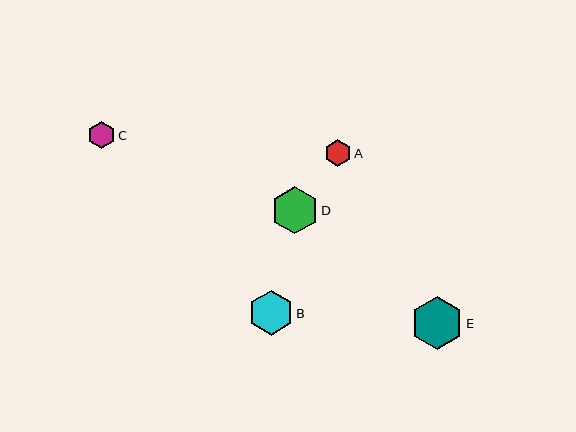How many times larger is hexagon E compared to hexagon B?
Hexagon E is approximately 1.2 times the size of hexagon B.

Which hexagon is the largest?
Hexagon E is the largest with a size of approximately 52 pixels.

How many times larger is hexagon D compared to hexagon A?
Hexagon D is approximately 1.8 times the size of hexagon A.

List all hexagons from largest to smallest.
From largest to smallest: E, D, B, C, A.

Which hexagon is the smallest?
Hexagon A is the smallest with a size of approximately 27 pixels.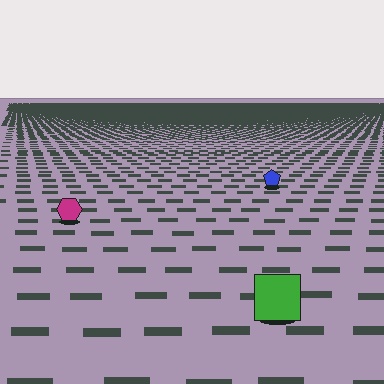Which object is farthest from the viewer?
The blue pentagon is farthest from the viewer. It appears smaller and the ground texture around it is denser.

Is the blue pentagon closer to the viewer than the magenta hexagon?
No. The magenta hexagon is closer — you can tell from the texture gradient: the ground texture is coarser near it.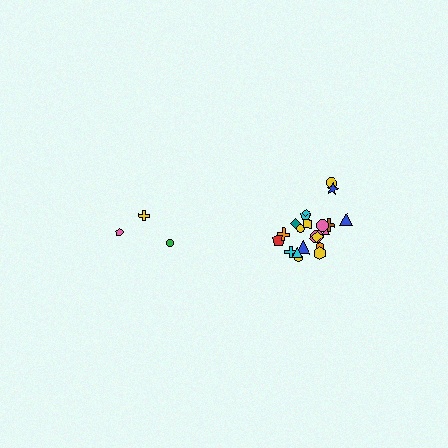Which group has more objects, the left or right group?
The right group.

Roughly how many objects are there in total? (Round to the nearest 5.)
Roughly 25 objects in total.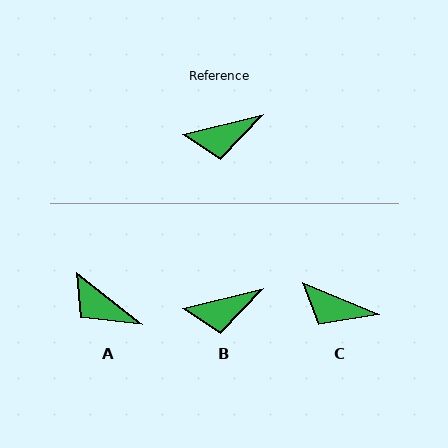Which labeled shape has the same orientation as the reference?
B.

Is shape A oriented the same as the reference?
No, it is off by about 52 degrees.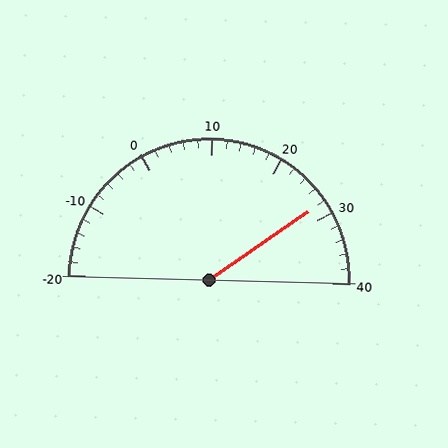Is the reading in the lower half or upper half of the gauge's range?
The reading is in the upper half of the range (-20 to 40).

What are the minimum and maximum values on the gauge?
The gauge ranges from -20 to 40.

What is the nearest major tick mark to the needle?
The nearest major tick mark is 30.